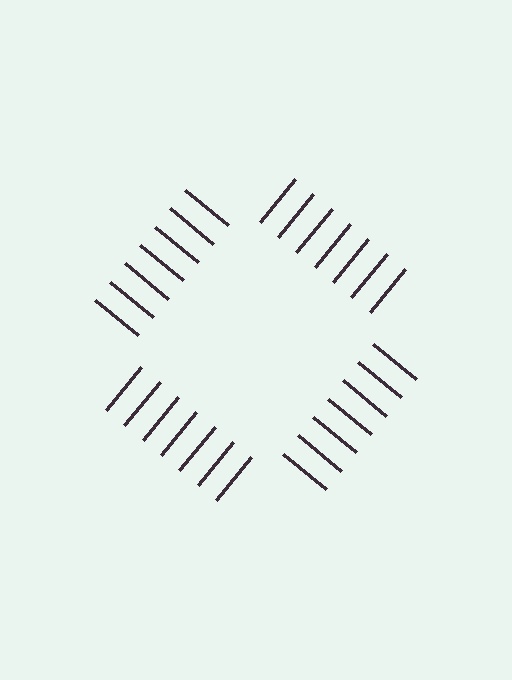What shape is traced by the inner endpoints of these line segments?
An illusory square — the line segments terminate on its edges but no continuous stroke is drawn.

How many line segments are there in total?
28 — 7 along each of the 4 edges.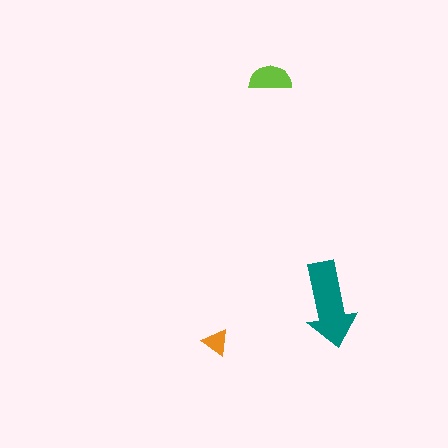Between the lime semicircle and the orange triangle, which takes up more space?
The lime semicircle.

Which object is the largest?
The teal arrow.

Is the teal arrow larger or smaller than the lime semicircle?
Larger.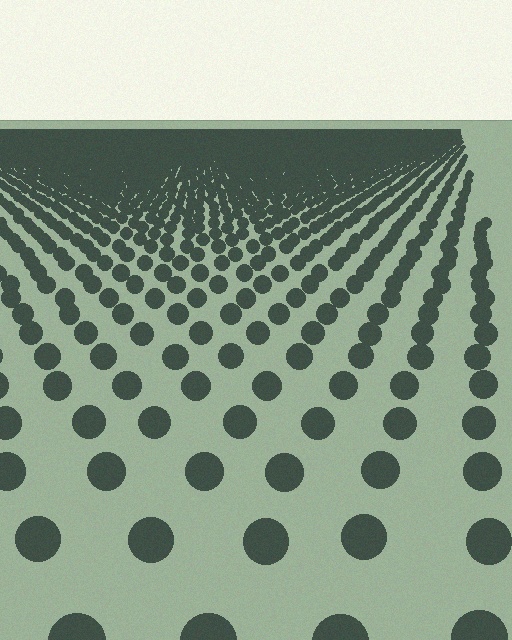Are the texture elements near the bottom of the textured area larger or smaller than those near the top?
Larger. Near the bottom, elements are closer to the viewer and appear at a bigger on-screen size.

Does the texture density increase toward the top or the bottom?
Density increases toward the top.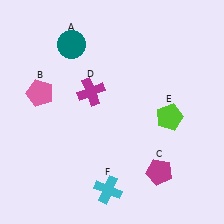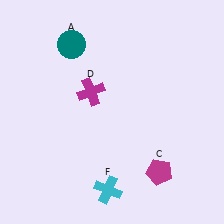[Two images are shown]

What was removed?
The lime pentagon (E), the pink pentagon (B) were removed in Image 2.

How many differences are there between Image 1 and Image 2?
There are 2 differences between the two images.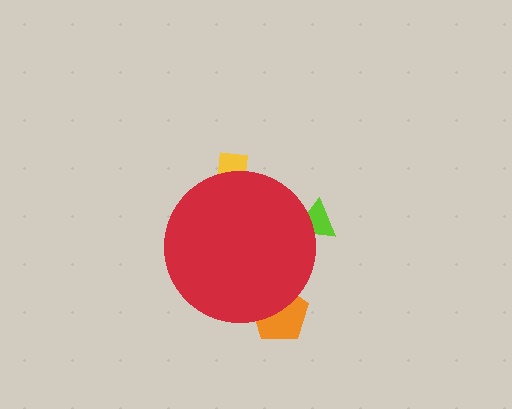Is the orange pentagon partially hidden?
Yes, the orange pentagon is partially hidden behind the red circle.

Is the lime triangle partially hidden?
Yes, the lime triangle is partially hidden behind the red circle.